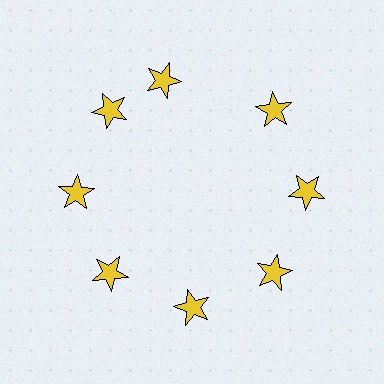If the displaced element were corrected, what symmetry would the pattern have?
It would have 8-fold rotational symmetry — the pattern would map onto itself every 45 degrees.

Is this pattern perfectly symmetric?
No. The 8 yellow stars are arranged in a ring, but one element near the 12 o'clock position is rotated out of alignment along the ring, breaking the 8-fold rotational symmetry.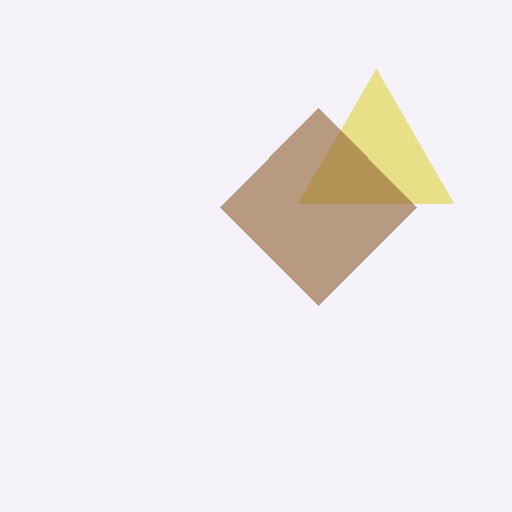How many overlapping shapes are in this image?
There are 2 overlapping shapes in the image.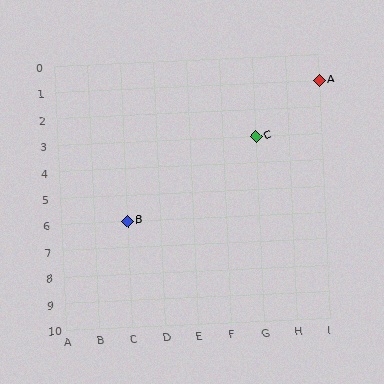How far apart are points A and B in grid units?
Points A and B are 6 columns and 5 rows apart (about 7.8 grid units diagonally).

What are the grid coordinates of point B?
Point B is at grid coordinates (C, 6).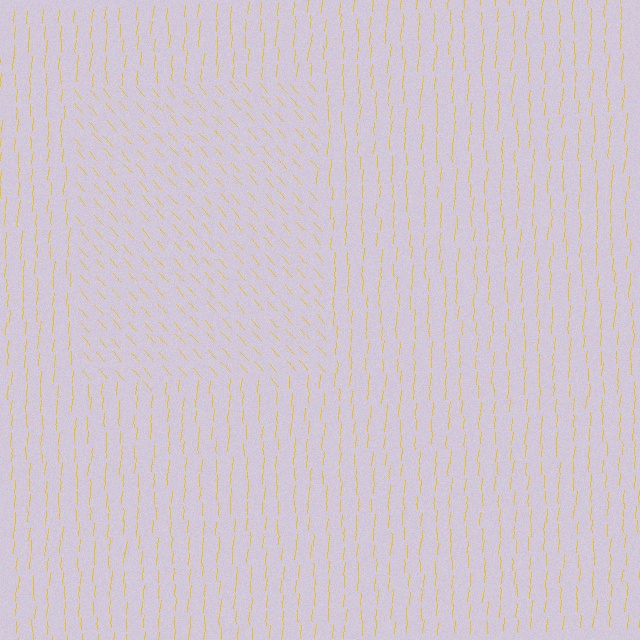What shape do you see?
I see a rectangle.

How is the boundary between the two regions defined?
The boundary is defined purely by a change in line orientation (approximately 45 degrees difference). All lines are the same color and thickness.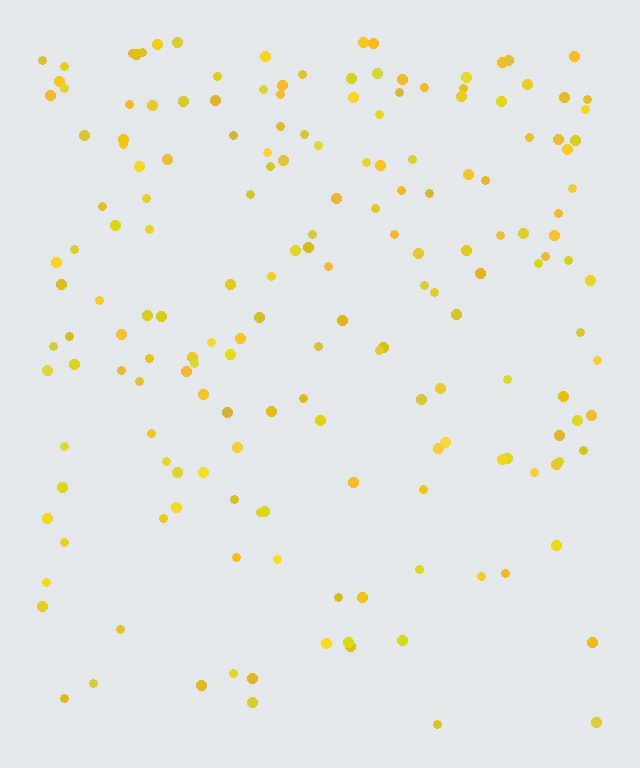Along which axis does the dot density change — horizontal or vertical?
Vertical.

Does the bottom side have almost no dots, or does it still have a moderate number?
Still a moderate number, just noticeably fewer than the top.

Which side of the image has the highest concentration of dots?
The top.